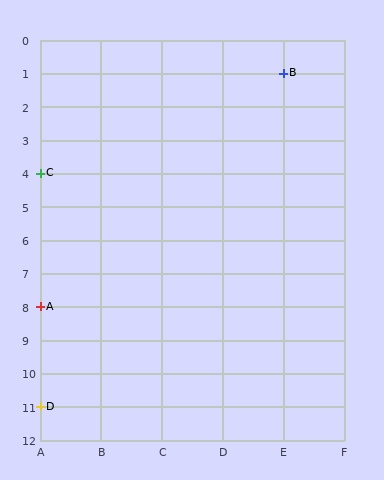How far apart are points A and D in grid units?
Points A and D are 3 rows apart.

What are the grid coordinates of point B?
Point B is at grid coordinates (E, 1).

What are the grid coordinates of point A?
Point A is at grid coordinates (A, 8).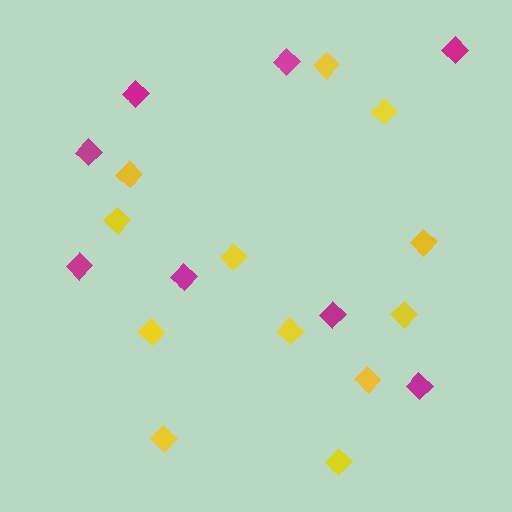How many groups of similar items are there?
There are 2 groups: one group of yellow diamonds (12) and one group of magenta diamonds (8).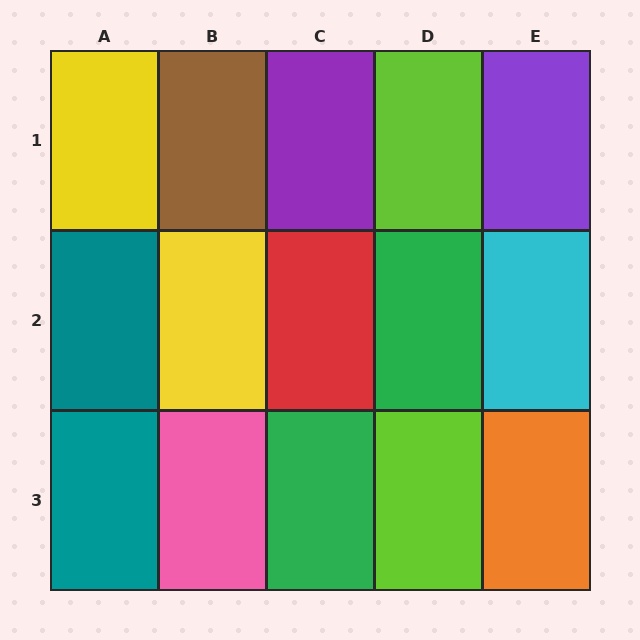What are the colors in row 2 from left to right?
Teal, yellow, red, green, cyan.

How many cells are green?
2 cells are green.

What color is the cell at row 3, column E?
Orange.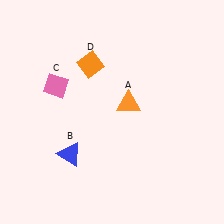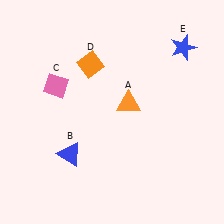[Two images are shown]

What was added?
A blue star (E) was added in Image 2.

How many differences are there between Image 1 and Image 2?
There is 1 difference between the two images.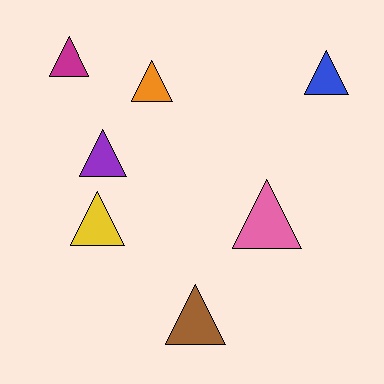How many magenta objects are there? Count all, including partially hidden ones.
There is 1 magenta object.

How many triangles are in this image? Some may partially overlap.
There are 7 triangles.